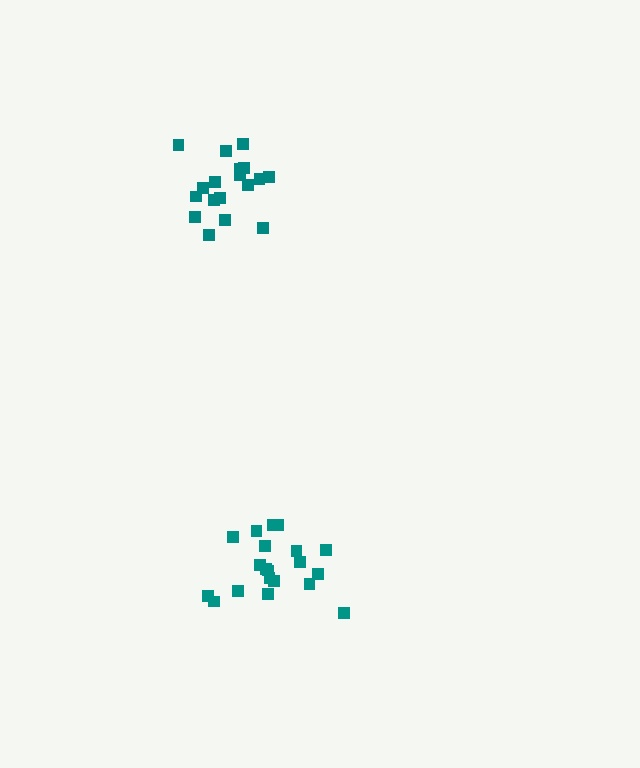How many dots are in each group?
Group 1: 20 dots, Group 2: 18 dots (38 total).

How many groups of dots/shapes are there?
There are 2 groups.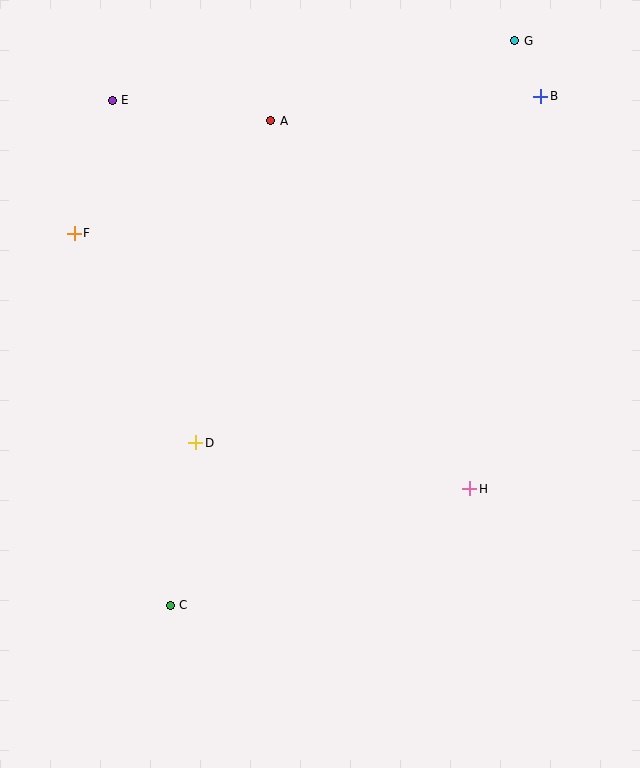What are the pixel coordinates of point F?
Point F is at (74, 233).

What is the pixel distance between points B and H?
The distance between B and H is 399 pixels.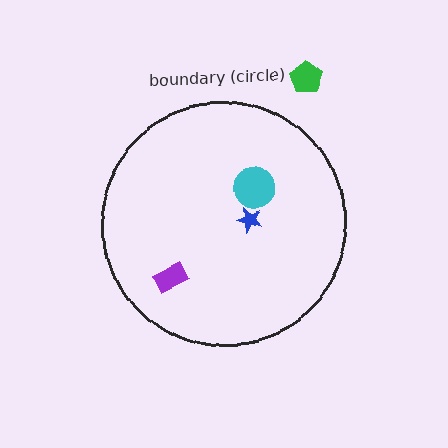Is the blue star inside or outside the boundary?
Inside.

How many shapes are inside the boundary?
3 inside, 1 outside.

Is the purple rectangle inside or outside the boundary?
Inside.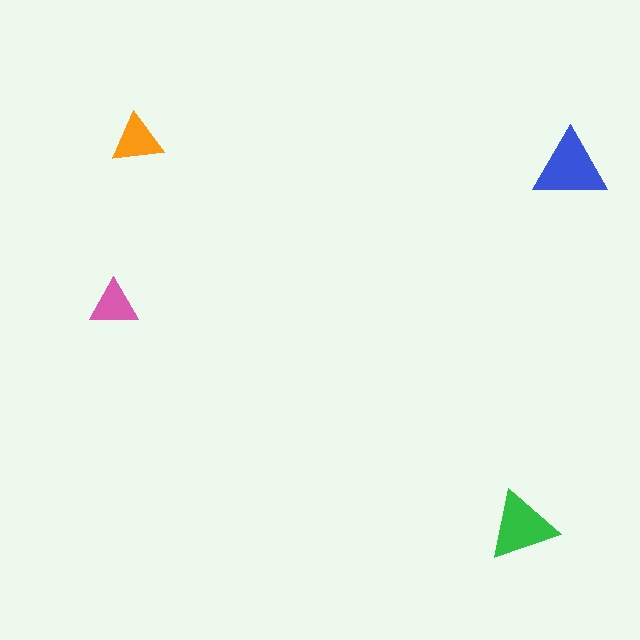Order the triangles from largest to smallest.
the blue one, the green one, the orange one, the pink one.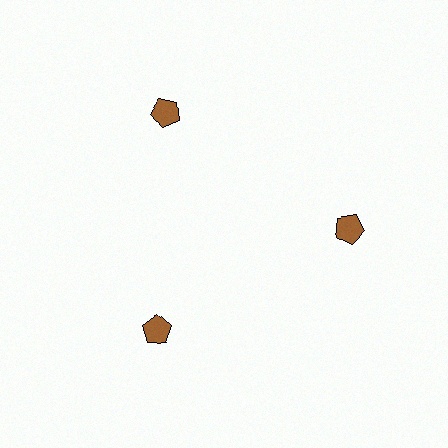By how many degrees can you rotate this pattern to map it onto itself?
The pattern maps onto itself every 120 degrees of rotation.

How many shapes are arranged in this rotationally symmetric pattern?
There are 3 shapes, arranged in 3 groups of 1.